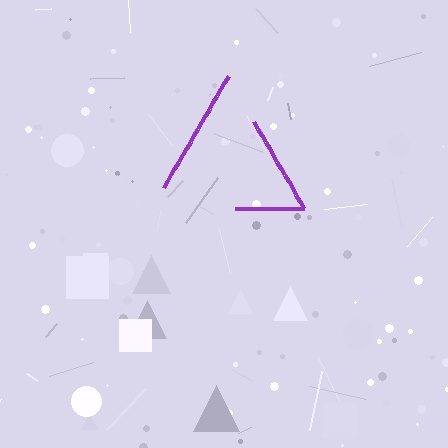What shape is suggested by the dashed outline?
The dashed outline suggests a triangle.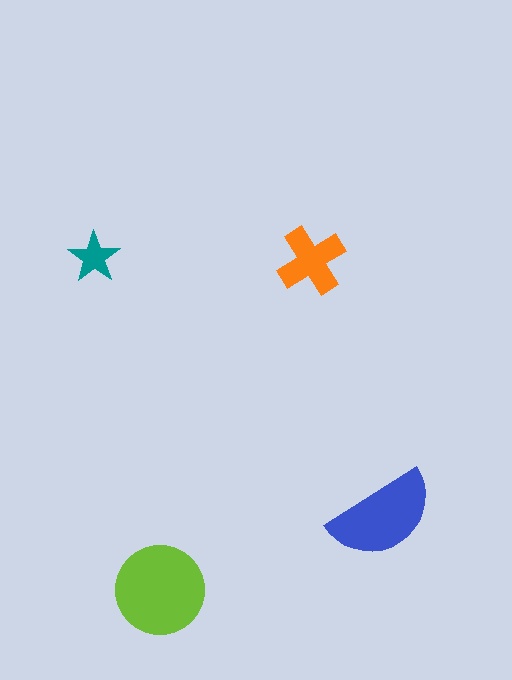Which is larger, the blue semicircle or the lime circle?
The lime circle.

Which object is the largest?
The lime circle.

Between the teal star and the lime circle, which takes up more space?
The lime circle.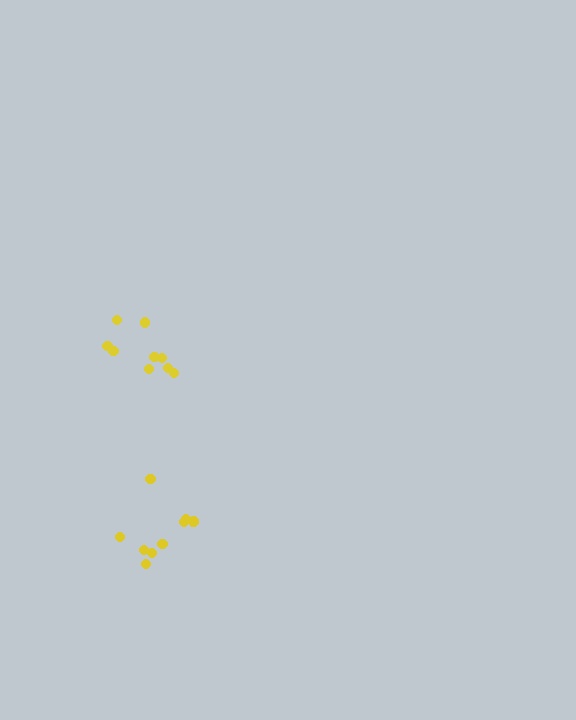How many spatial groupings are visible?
There are 2 spatial groupings.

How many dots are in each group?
Group 1: 9 dots, Group 2: 9 dots (18 total).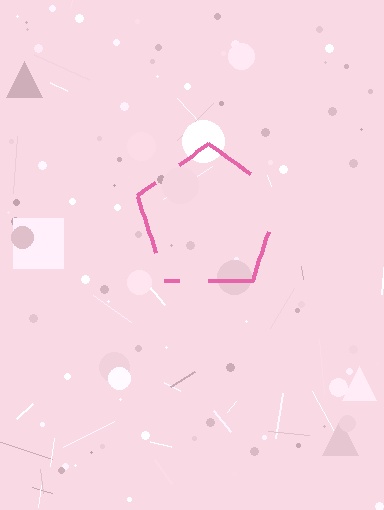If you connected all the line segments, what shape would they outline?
They would outline a pentagon.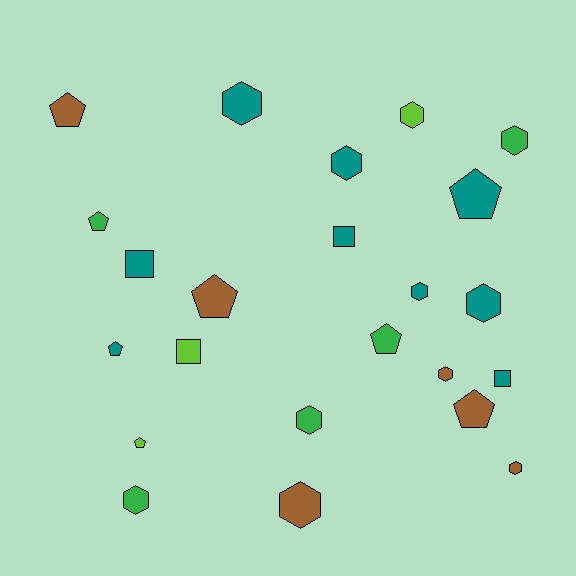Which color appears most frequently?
Teal, with 9 objects.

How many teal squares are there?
There are 3 teal squares.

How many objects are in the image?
There are 23 objects.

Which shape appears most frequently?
Hexagon, with 11 objects.